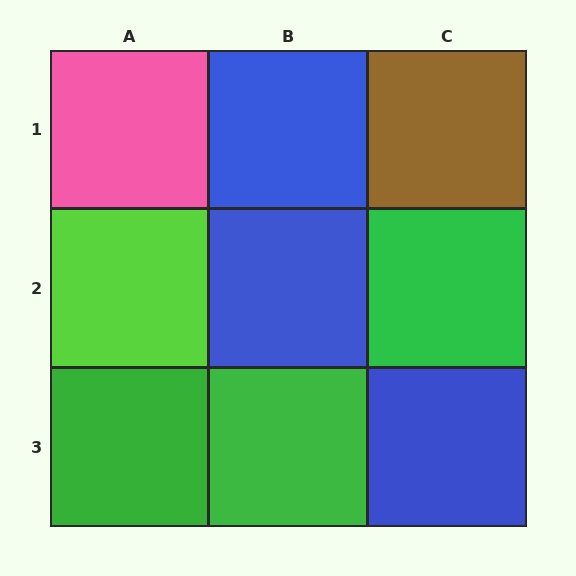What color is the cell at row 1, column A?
Pink.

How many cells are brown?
1 cell is brown.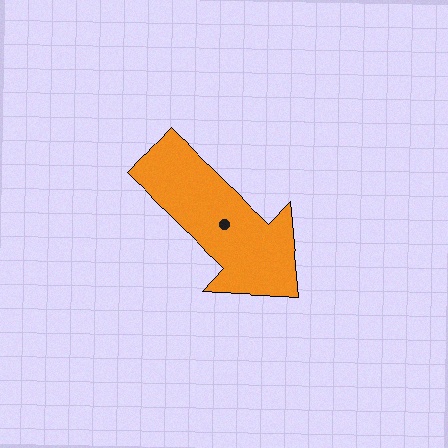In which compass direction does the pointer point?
Southeast.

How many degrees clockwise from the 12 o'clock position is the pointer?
Approximately 134 degrees.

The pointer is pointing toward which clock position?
Roughly 4 o'clock.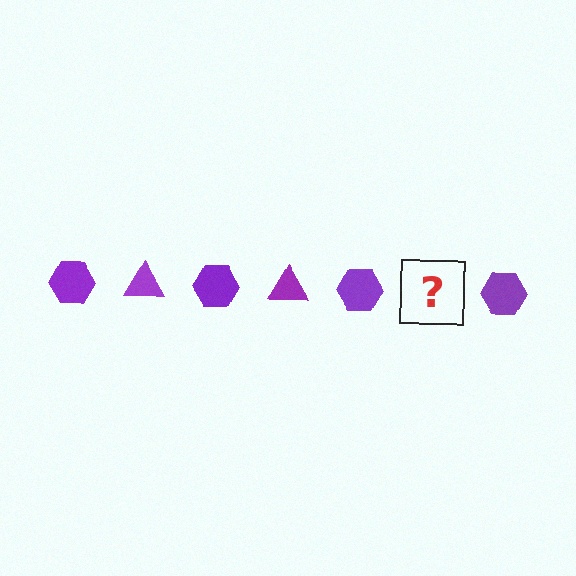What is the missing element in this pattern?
The missing element is a purple triangle.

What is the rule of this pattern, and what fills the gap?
The rule is that the pattern cycles through hexagon, triangle shapes in purple. The gap should be filled with a purple triangle.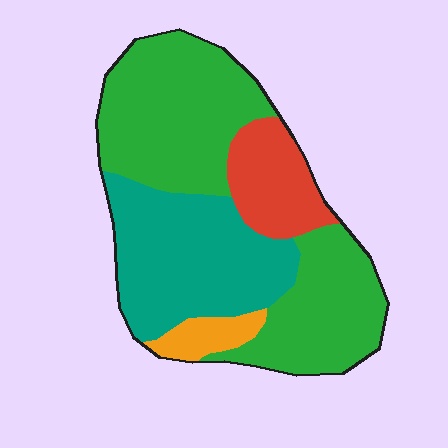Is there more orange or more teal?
Teal.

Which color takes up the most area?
Green, at roughly 50%.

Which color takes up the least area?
Orange, at roughly 5%.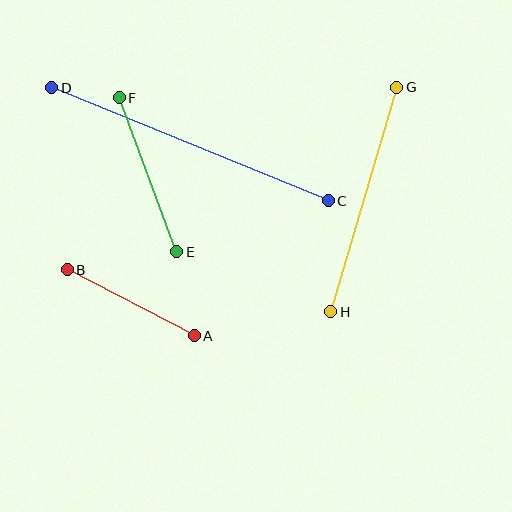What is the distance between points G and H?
The distance is approximately 234 pixels.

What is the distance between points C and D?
The distance is approximately 299 pixels.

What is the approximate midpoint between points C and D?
The midpoint is at approximately (190, 144) pixels.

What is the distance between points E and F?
The distance is approximately 164 pixels.